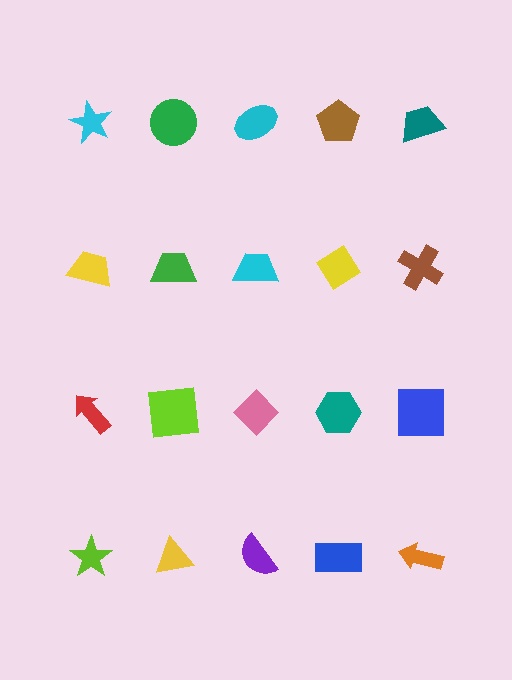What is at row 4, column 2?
A yellow triangle.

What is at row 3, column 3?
A pink diamond.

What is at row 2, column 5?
A brown cross.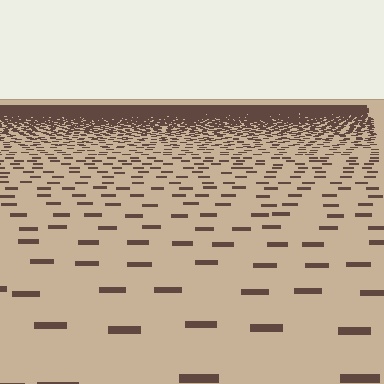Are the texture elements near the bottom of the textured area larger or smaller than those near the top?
Larger. Near the bottom, elements are closer to the viewer and appear at a bigger on-screen size.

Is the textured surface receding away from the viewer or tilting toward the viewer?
The surface is receding away from the viewer. Texture elements get smaller and denser toward the top.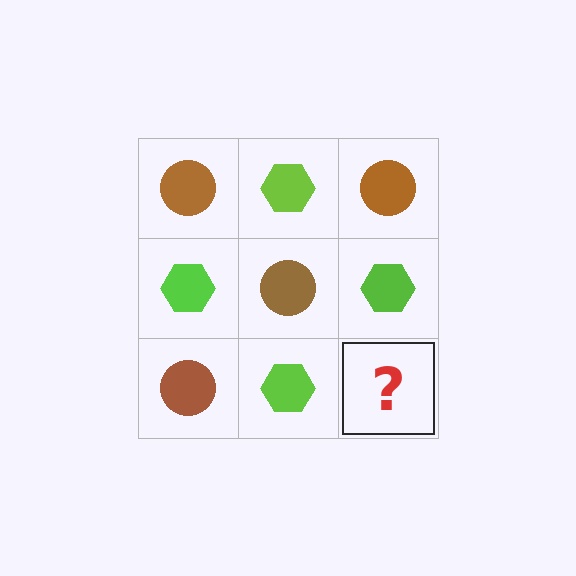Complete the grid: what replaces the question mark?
The question mark should be replaced with a brown circle.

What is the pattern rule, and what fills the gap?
The rule is that it alternates brown circle and lime hexagon in a checkerboard pattern. The gap should be filled with a brown circle.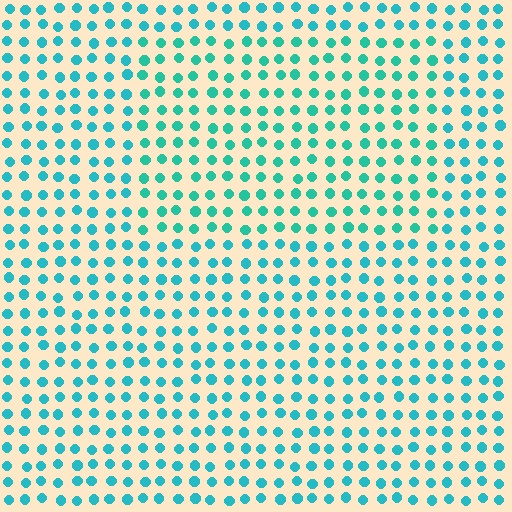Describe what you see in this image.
The image is filled with small cyan elements in a uniform arrangement. A rectangle-shaped region is visible where the elements are tinted to a slightly different hue, forming a subtle color boundary.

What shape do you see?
I see a rectangle.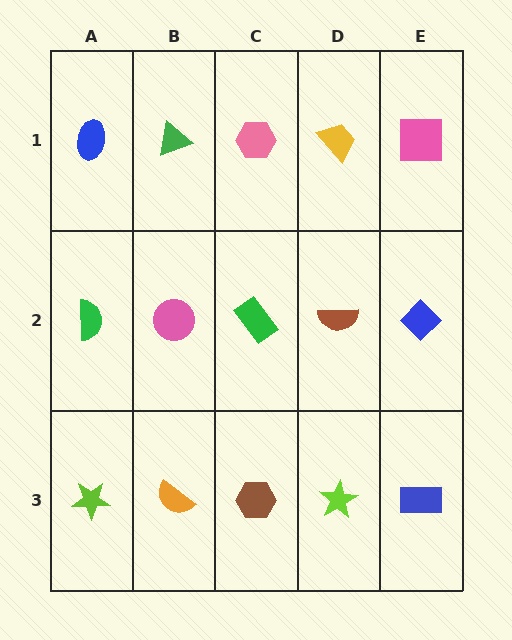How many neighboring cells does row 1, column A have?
2.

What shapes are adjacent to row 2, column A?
A blue ellipse (row 1, column A), a lime star (row 3, column A), a pink circle (row 2, column B).